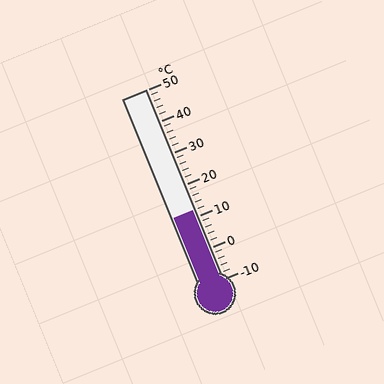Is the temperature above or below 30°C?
The temperature is below 30°C.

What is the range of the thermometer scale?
The thermometer scale ranges from -10°C to 50°C.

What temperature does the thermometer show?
The thermometer shows approximately 12°C.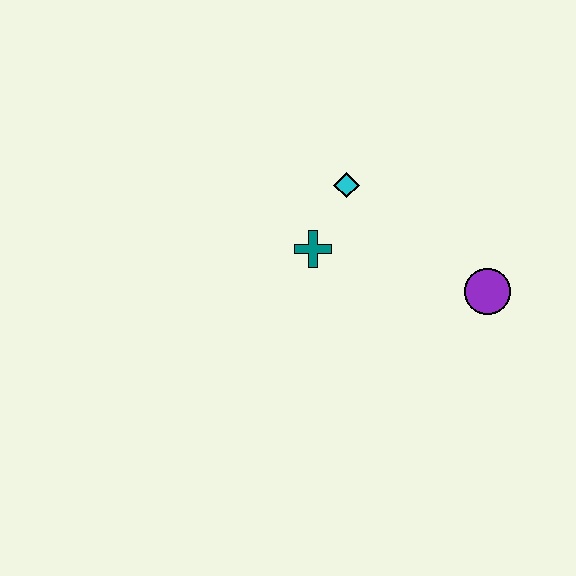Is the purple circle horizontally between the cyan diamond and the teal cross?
No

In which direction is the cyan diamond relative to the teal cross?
The cyan diamond is above the teal cross.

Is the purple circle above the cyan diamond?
No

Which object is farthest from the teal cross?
The purple circle is farthest from the teal cross.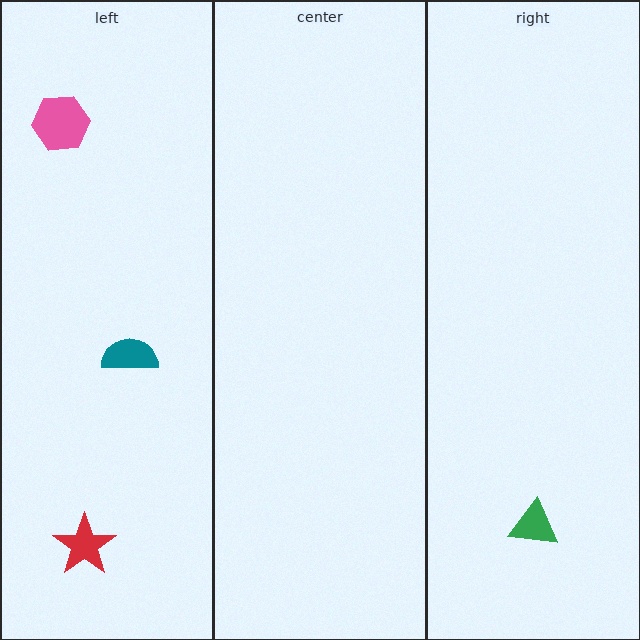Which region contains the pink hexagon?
The left region.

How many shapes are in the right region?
1.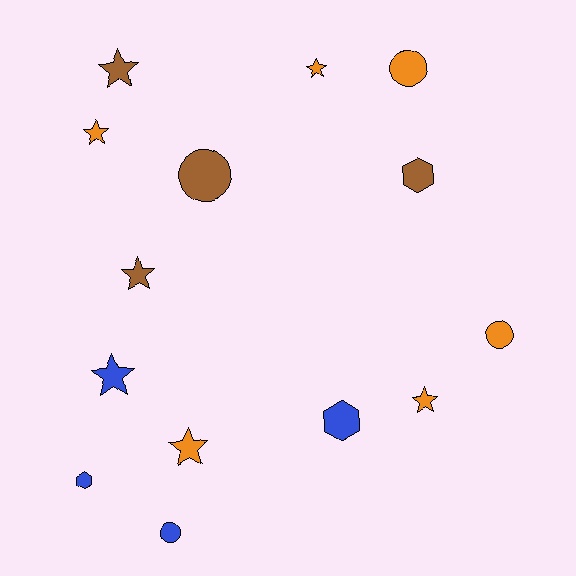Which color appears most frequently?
Orange, with 6 objects.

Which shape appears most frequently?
Star, with 7 objects.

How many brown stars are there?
There are 2 brown stars.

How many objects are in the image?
There are 14 objects.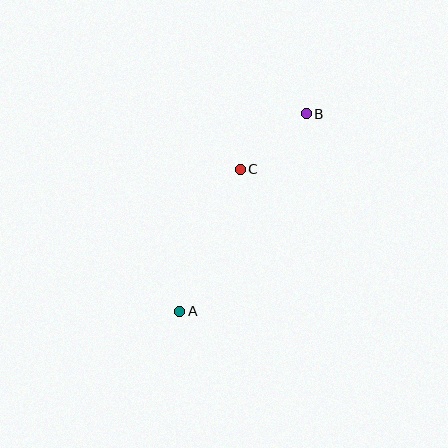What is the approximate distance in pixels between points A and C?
The distance between A and C is approximately 154 pixels.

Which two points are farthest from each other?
Points A and B are farthest from each other.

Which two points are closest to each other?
Points B and C are closest to each other.